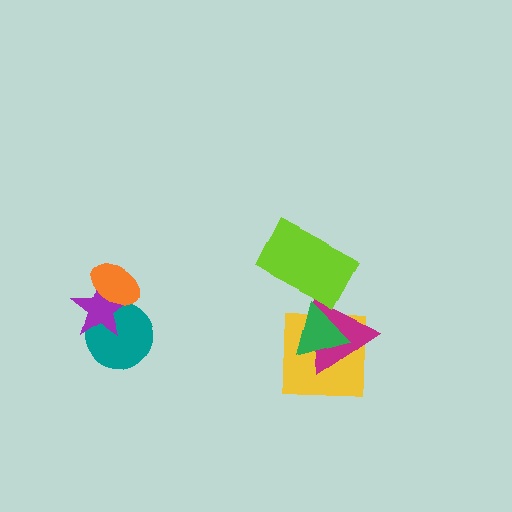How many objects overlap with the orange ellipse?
2 objects overlap with the orange ellipse.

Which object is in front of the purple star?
The orange ellipse is in front of the purple star.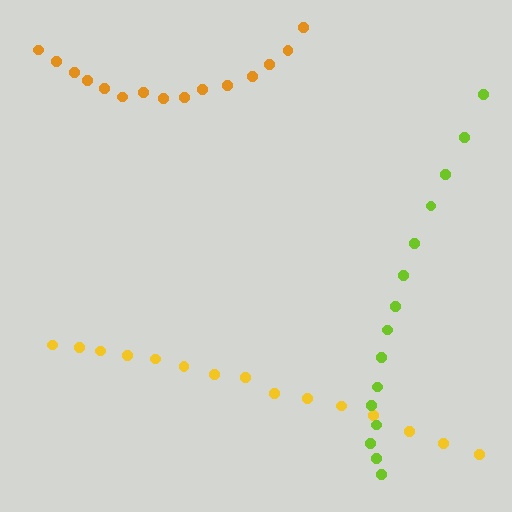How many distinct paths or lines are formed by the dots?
There are 3 distinct paths.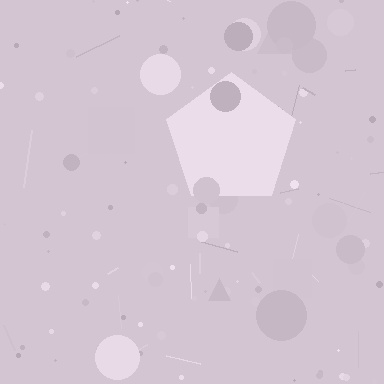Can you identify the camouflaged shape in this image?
The camouflaged shape is a pentagon.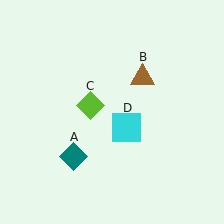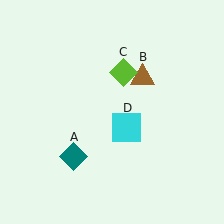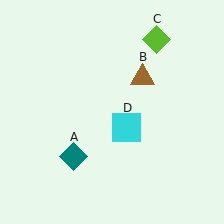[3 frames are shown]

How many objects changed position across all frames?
1 object changed position: lime diamond (object C).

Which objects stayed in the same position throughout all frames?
Teal diamond (object A) and brown triangle (object B) and cyan square (object D) remained stationary.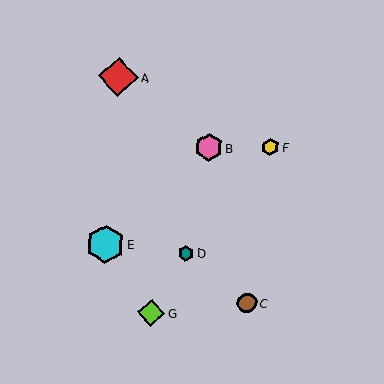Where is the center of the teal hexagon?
The center of the teal hexagon is at (186, 253).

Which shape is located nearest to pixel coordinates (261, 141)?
The yellow hexagon (labeled F) at (270, 147) is nearest to that location.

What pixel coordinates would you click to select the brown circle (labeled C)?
Click at (247, 303) to select the brown circle C.